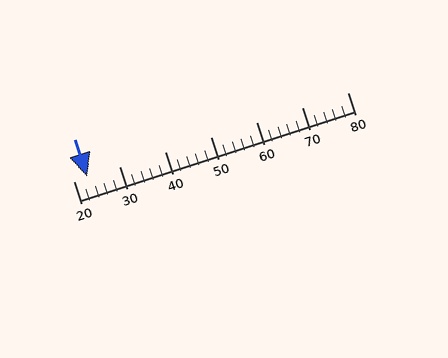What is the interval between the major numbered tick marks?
The major tick marks are spaced 10 units apart.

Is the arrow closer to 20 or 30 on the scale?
The arrow is closer to 20.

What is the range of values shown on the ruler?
The ruler shows values from 20 to 80.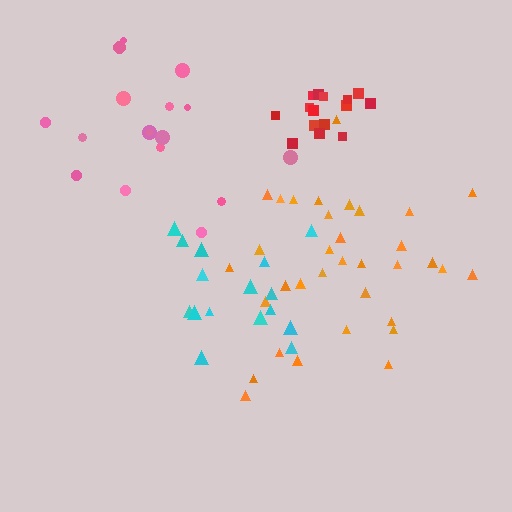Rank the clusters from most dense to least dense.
red, cyan, orange, pink.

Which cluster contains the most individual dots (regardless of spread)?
Orange (34).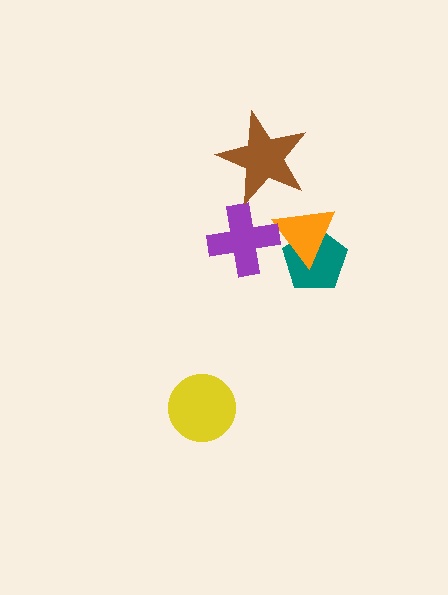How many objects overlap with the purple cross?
1 object overlaps with the purple cross.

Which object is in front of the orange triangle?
The purple cross is in front of the orange triangle.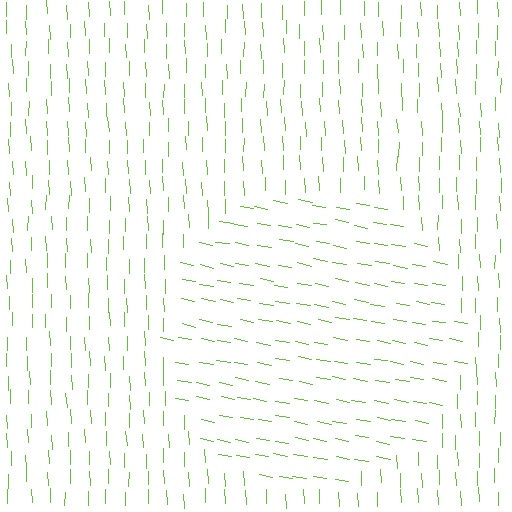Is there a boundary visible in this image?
Yes, there is a texture boundary formed by a change in line orientation.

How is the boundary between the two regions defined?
The boundary is defined purely by a change in line orientation (approximately 78 degrees difference). All lines are the same color and thickness.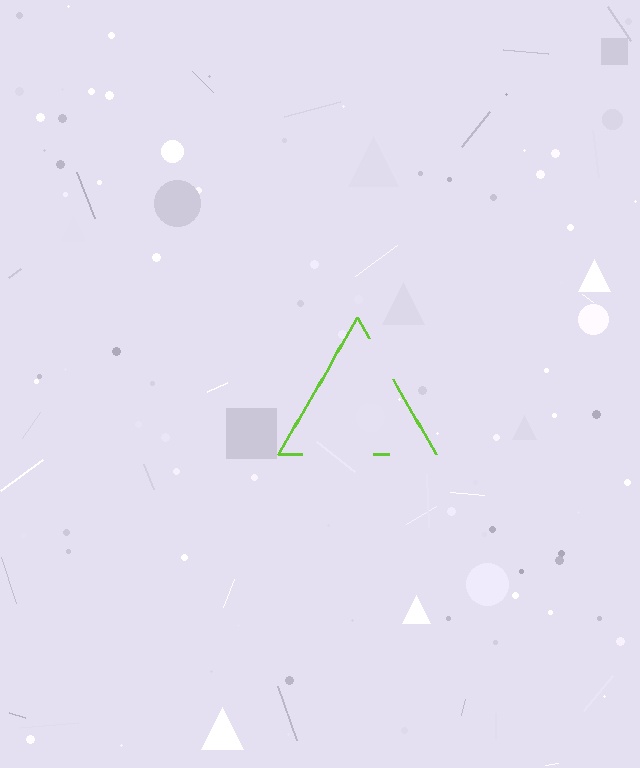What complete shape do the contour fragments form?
The contour fragments form a triangle.